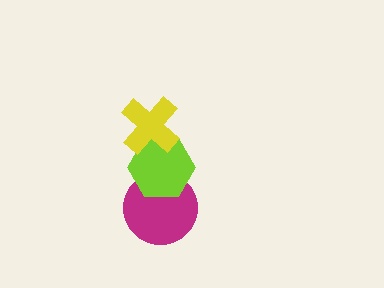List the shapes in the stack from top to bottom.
From top to bottom: the yellow cross, the lime hexagon, the magenta circle.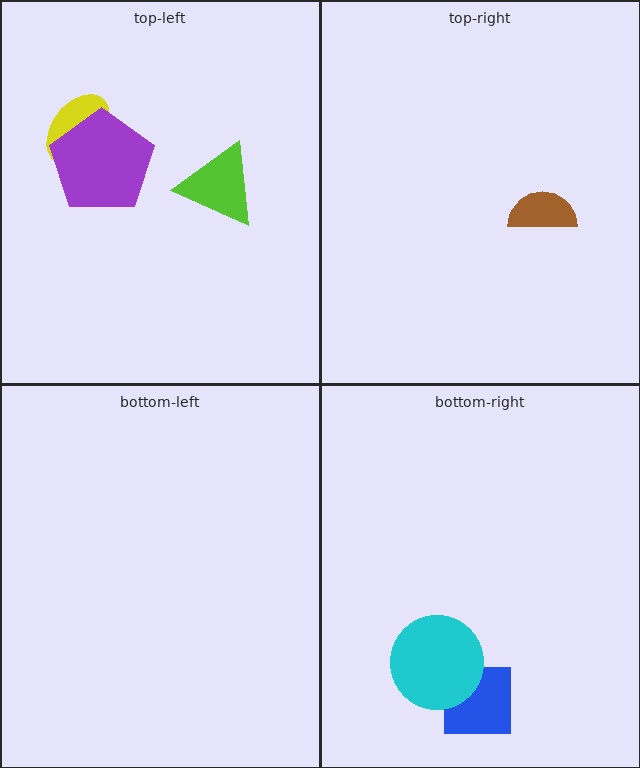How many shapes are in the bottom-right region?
2.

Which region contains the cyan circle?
The bottom-right region.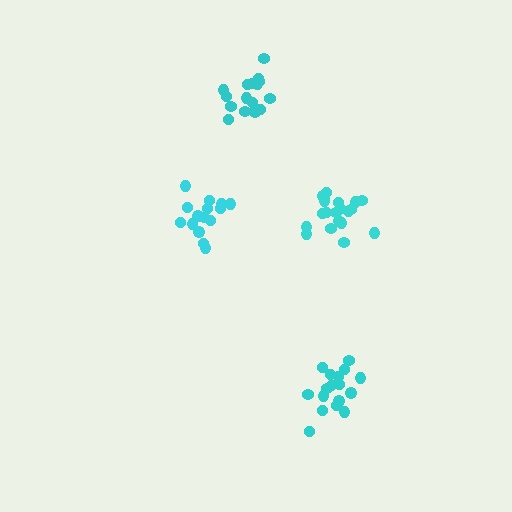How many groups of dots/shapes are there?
There are 4 groups.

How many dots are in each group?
Group 1: 16 dots, Group 2: 15 dots, Group 3: 17 dots, Group 4: 20 dots (68 total).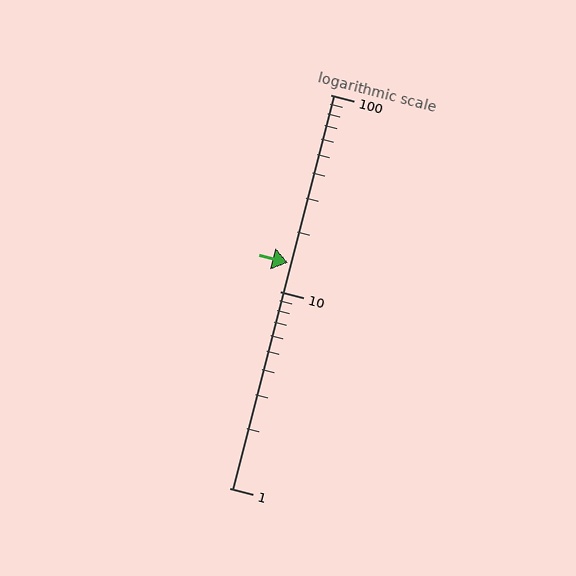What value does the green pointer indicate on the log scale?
The pointer indicates approximately 14.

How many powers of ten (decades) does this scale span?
The scale spans 2 decades, from 1 to 100.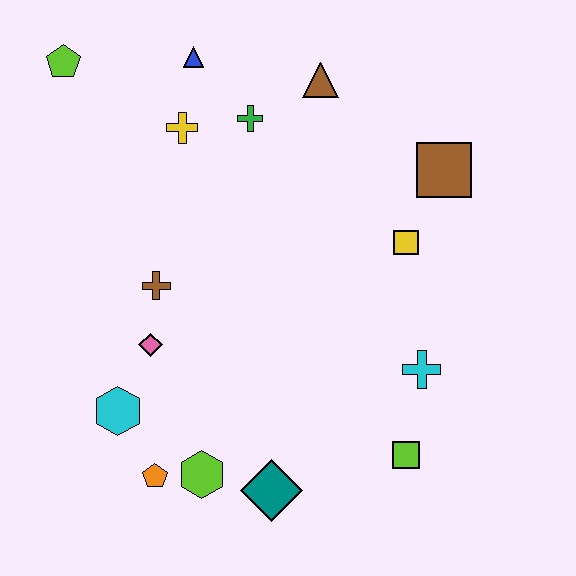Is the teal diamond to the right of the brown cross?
Yes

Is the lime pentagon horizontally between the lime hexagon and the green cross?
No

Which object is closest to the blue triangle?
The yellow cross is closest to the blue triangle.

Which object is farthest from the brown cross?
The brown square is farthest from the brown cross.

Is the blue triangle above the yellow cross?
Yes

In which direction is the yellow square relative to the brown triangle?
The yellow square is below the brown triangle.